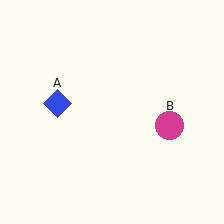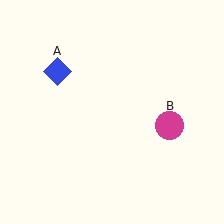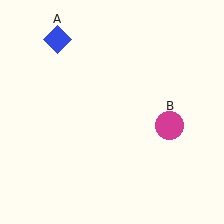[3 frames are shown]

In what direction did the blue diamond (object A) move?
The blue diamond (object A) moved up.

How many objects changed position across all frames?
1 object changed position: blue diamond (object A).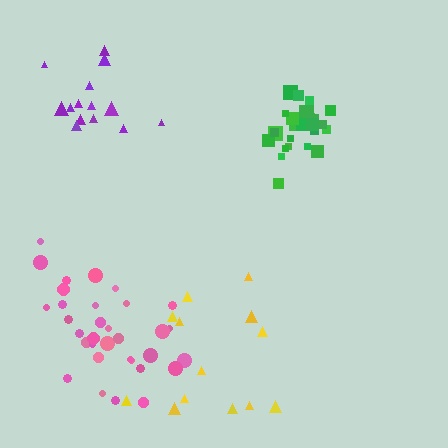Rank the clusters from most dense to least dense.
green, pink, purple, yellow.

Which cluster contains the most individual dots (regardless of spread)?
Pink (33).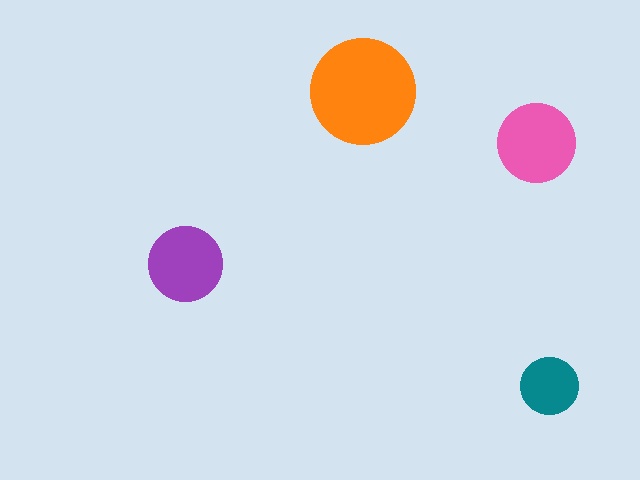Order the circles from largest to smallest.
the orange one, the pink one, the purple one, the teal one.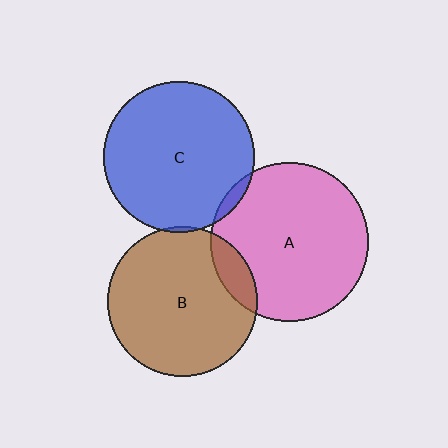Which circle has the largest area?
Circle A (pink).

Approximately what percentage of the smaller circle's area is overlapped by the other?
Approximately 5%.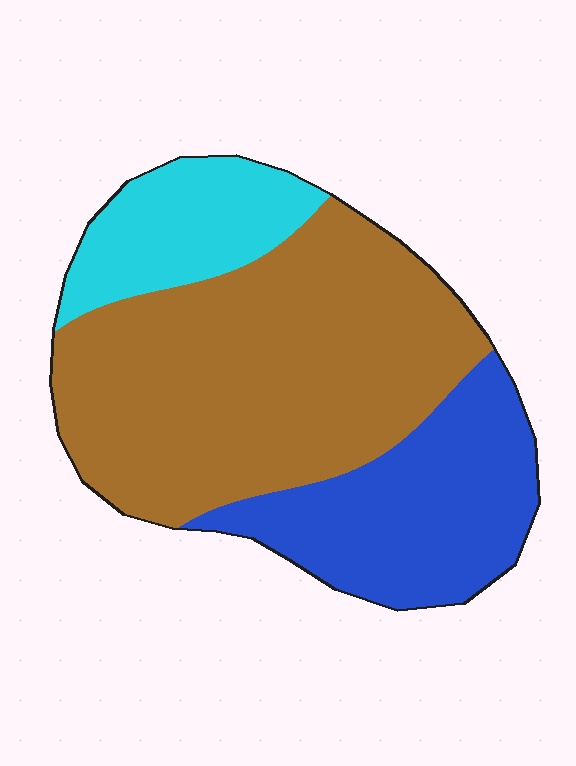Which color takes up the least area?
Cyan, at roughly 15%.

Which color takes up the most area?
Brown, at roughly 55%.